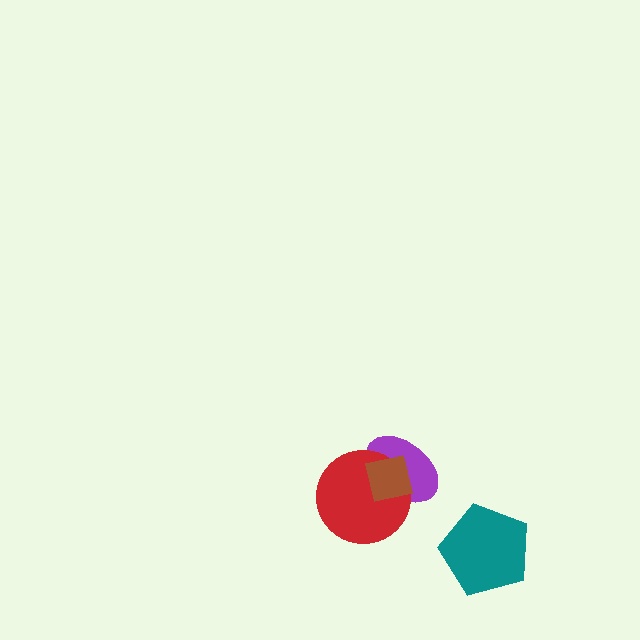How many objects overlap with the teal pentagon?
0 objects overlap with the teal pentagon.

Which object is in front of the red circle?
The brown square is in front of the red circle.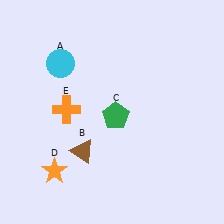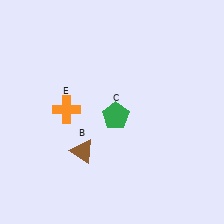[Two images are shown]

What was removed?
The cyan circle (A), the orange star (D) were removed in Image 2.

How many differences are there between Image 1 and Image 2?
There are 2 differences between the two images.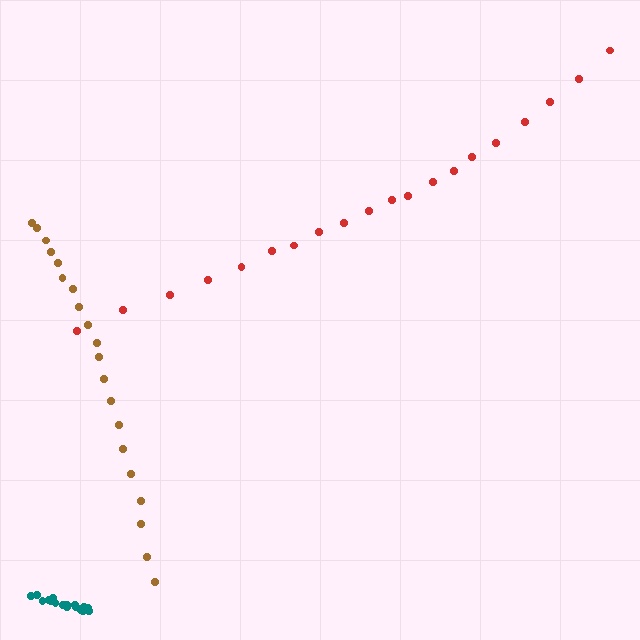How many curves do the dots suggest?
There are 3 distinct paths.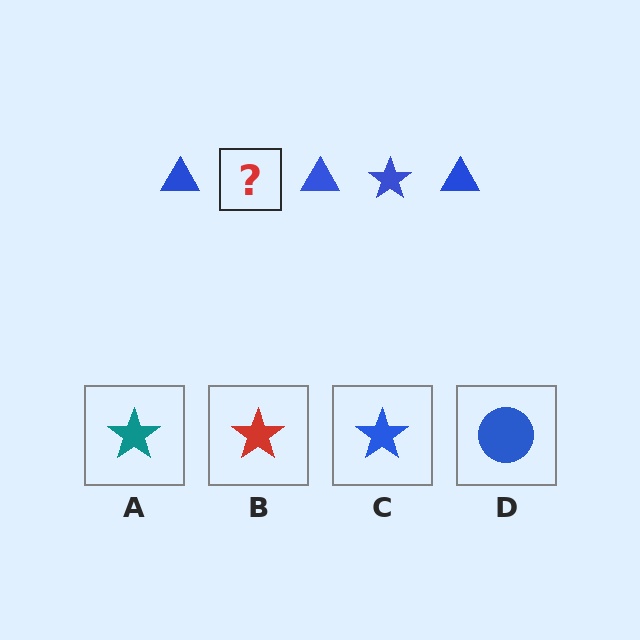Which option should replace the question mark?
Option C.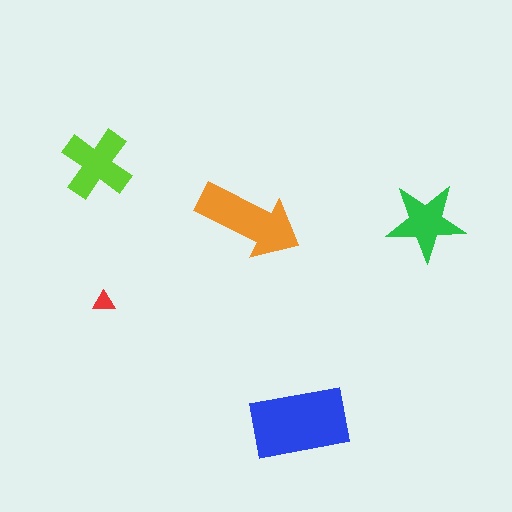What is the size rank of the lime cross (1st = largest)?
3rd.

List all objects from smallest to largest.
The red triangle, the green star, the lime cross, the orange arrow, the blue rectangle.